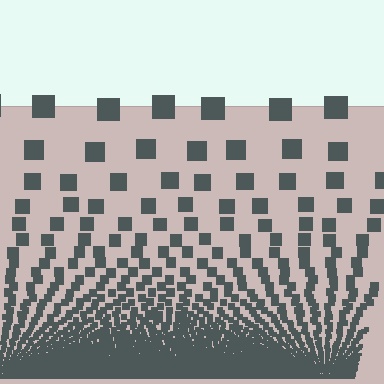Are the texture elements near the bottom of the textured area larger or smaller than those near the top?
Smaller. The gradient is inverted — elements near the bottom are smaller and denser.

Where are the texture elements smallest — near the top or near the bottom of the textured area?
Near the bottom.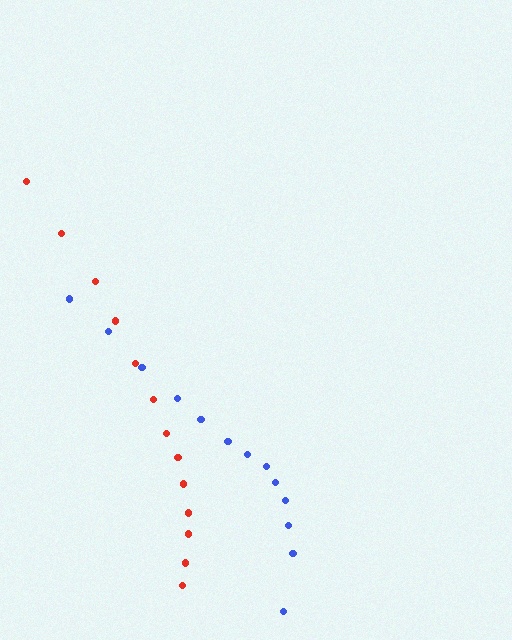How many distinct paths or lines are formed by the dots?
There are 2 distinct paths.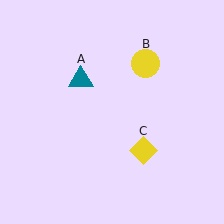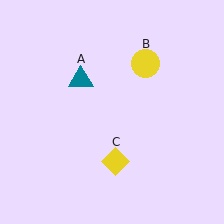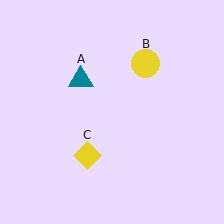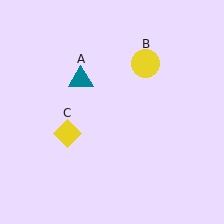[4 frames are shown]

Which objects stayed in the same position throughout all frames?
Teal triangle (object A) and yellow circle (object B) remained stationary.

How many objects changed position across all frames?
1 object changed position: yellow diamond (object C).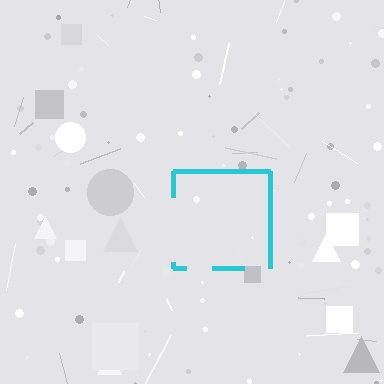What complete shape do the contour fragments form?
The contour fragments form a square.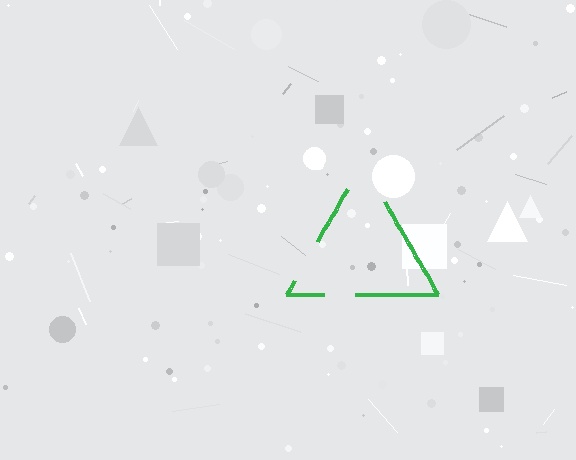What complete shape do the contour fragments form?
The contour fragments form a triangle.